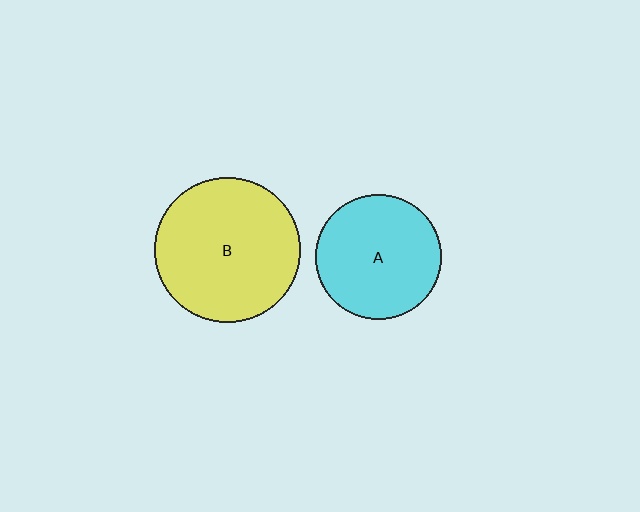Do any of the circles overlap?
No, none of the circles overlap.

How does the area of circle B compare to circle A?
Approximately 1.3 times.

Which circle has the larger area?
Circle B (yellow).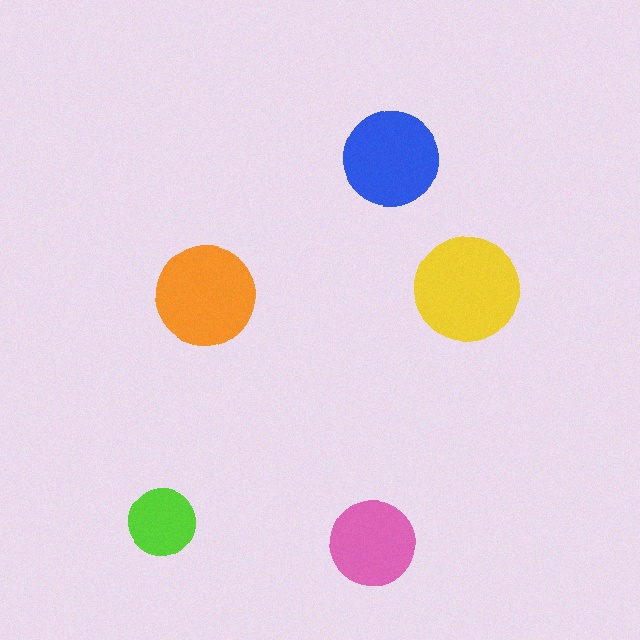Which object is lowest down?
The pink circle is bottommost.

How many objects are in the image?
There are 5 objects in the image.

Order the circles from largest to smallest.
the yellow one, the orange one, the blue one, the pink one, the lime one.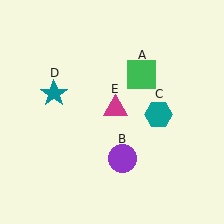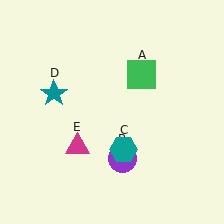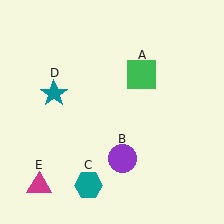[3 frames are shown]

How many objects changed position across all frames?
2 objects changed position: teal hexagon (object C), magenta triangle (object E).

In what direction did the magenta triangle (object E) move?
The magenta triangle (object E) moved down and to the left.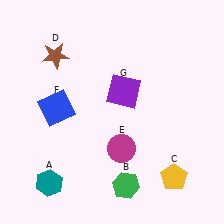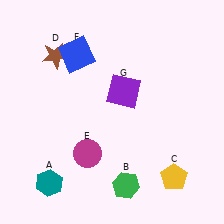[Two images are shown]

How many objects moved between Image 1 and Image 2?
2 objects moved between the two images.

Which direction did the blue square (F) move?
The blue square (F) moved up.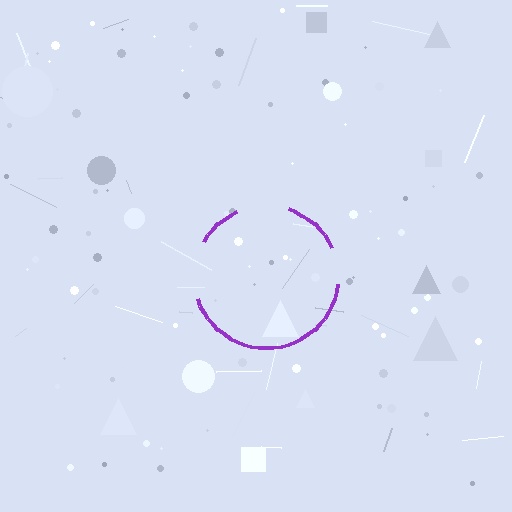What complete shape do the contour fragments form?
The contour fragments form a circle.